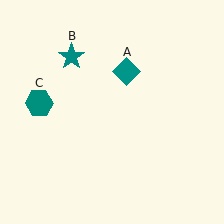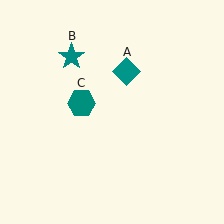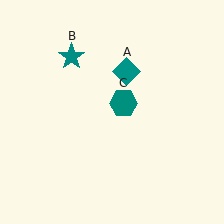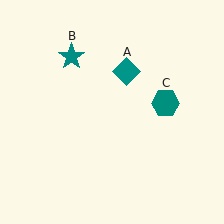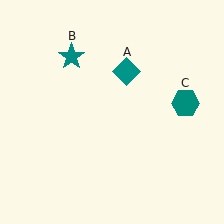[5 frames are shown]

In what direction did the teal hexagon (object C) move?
The teal hexagon (object C) moved right.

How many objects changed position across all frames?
1 object changed position: teal hexagon (object C).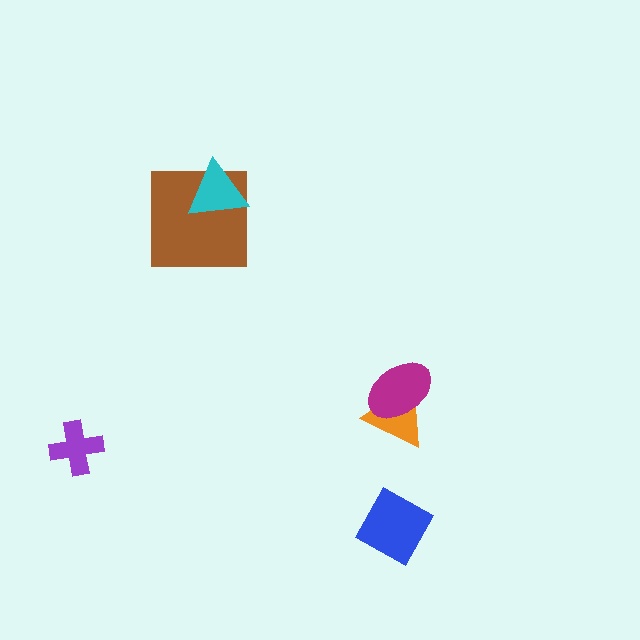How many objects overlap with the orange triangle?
1 object overlaps with the orange triangle.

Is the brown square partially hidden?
Yes, it is partially covered by another shape.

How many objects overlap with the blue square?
0 objects overlap with the blue square.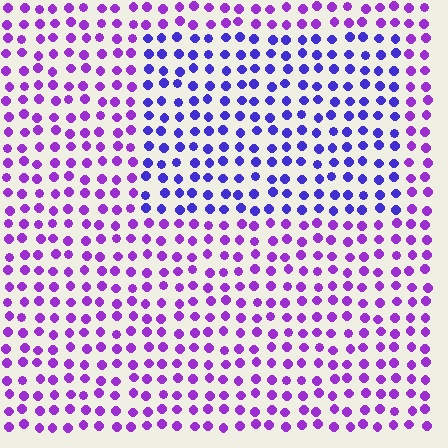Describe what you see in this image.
The image is filled with small purple elements in a uniform arrangement. A rectangle-shaped region is visible where the elements are tinted to a slightly different hue, forming a subtle color boundary.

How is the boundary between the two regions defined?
The boundary is defined purely by a slight shift in hue (about 34 degrees). Spacing, size, and orientation are identical on both sides.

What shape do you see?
I see a rectangle.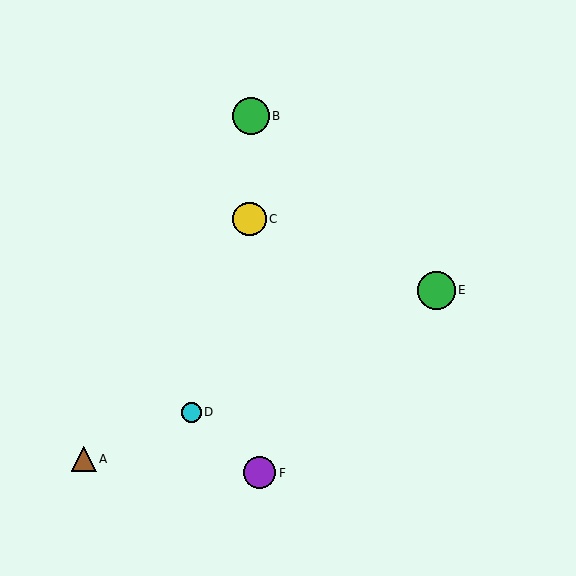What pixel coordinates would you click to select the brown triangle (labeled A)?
Click at (84, 459) to select the brown triangle A.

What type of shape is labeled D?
Shape D is a cyan circle.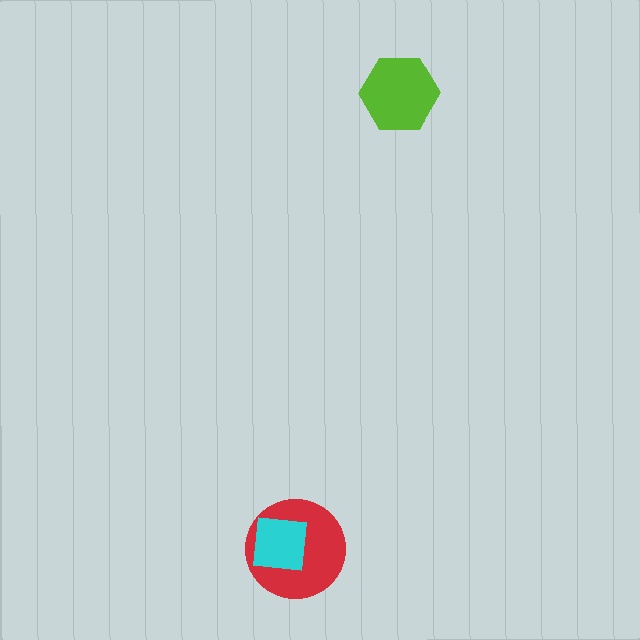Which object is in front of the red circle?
The cyan square is in front of the red circle.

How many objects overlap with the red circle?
1 object overlaps with the red circle.